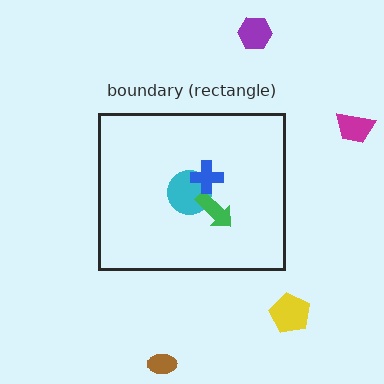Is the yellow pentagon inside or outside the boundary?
Outside.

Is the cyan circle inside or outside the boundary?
Inside.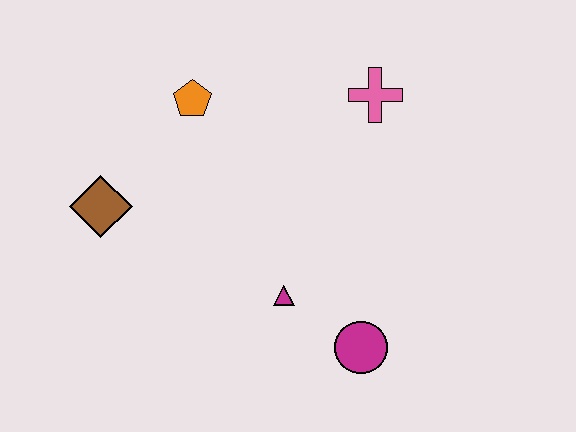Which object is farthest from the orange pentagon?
The magenta circle is farthest from the orange pentagon.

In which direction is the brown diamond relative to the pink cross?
The brown diamond is to the left of the pink cross.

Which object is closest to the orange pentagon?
The brown diamond is closest to the orange pentagon.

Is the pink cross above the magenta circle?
Yes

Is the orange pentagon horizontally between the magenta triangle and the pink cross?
No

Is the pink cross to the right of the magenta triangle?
Yes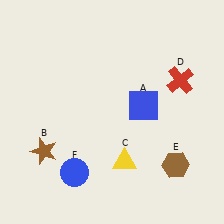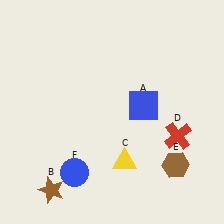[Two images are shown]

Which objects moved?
The objects that moved are: the brown star (B), the red cross (D).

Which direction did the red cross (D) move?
The red cross (D) moved down.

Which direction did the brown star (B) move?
The brown star (B) moved down.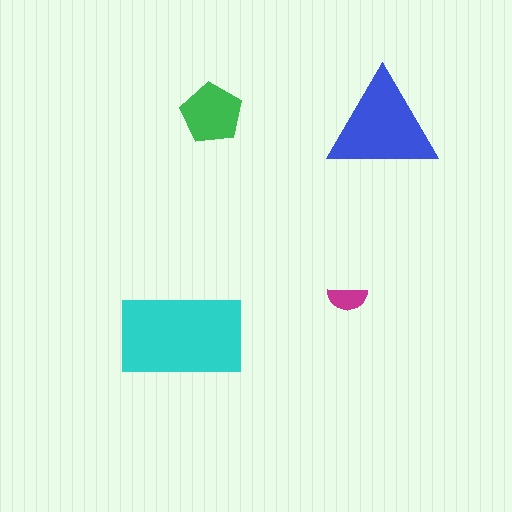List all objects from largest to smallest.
The cyan rectangle, the blue triangle, the green pentagon, the magenta semicircle.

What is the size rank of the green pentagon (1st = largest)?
3rd.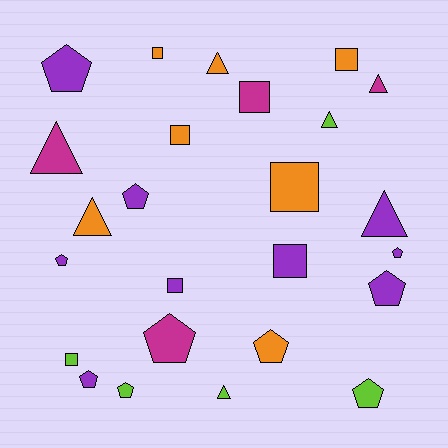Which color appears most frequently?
Purple, with 9 objects.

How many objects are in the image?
There are 25 objects.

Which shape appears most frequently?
Pentagon, with 10 objects.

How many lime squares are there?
There is 1 lime square.